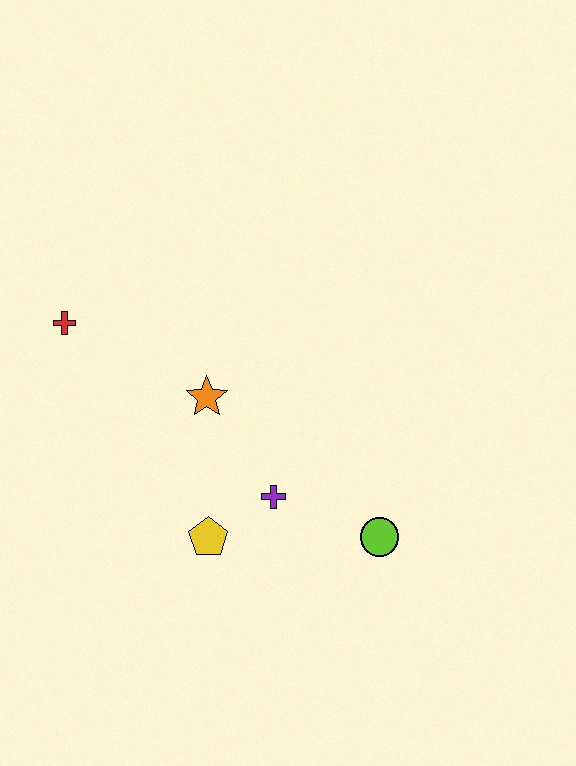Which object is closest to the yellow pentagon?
The purple cross is closest to the yellow pentagon.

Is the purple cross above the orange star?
No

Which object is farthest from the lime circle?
The red cross is farthest from the lime circle.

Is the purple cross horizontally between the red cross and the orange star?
No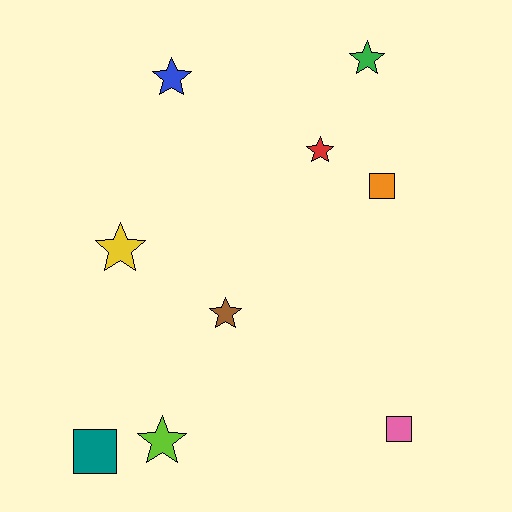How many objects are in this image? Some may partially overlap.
There are 9 objects.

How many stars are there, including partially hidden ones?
There are 6 stars.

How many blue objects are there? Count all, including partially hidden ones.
There is 1 blue object.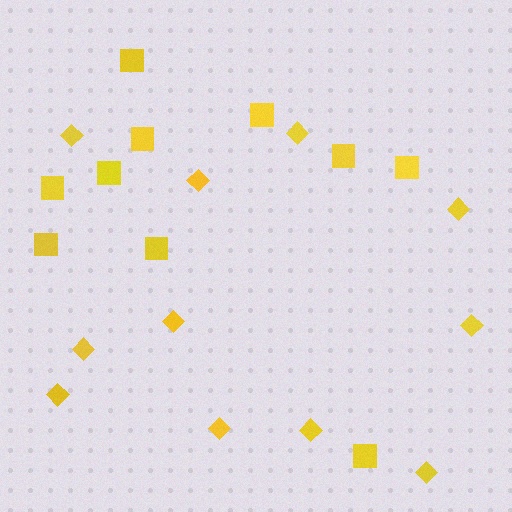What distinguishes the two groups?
There are 2 groups: one group of squares (10) and one group of diamonds (11).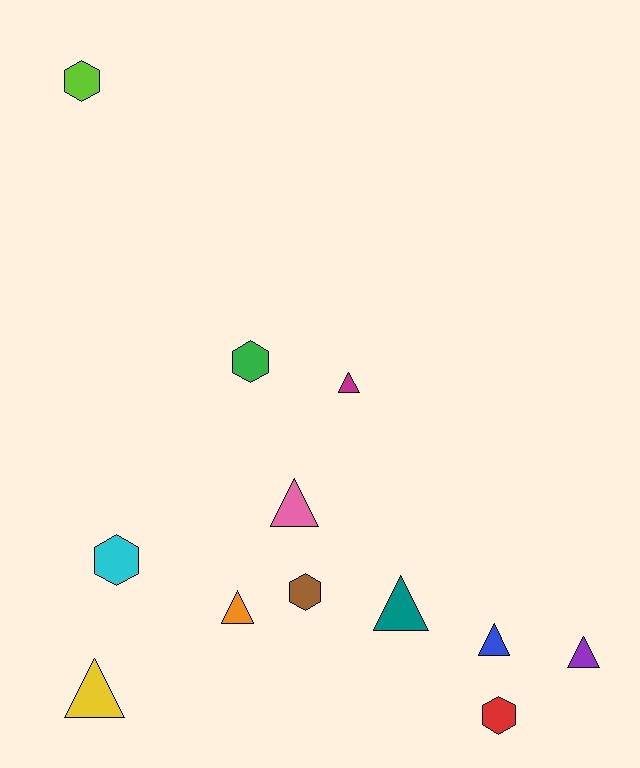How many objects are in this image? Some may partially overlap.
There are 12 objects.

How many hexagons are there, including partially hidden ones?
There are 5 hexagons.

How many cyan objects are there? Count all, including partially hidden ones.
There is 1 cyan object.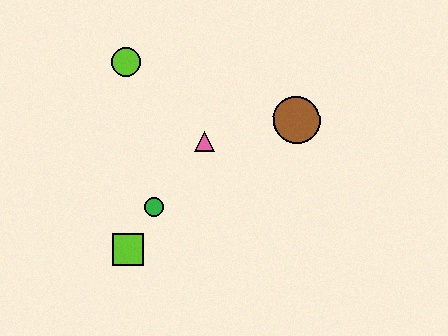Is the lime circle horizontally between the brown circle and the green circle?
No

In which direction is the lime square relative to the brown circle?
The lime square is to the left of the brown circle.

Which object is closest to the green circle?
The lime square is closest to the green circle.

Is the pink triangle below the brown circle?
Yes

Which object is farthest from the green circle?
The brown circle is farthest from the green circle.